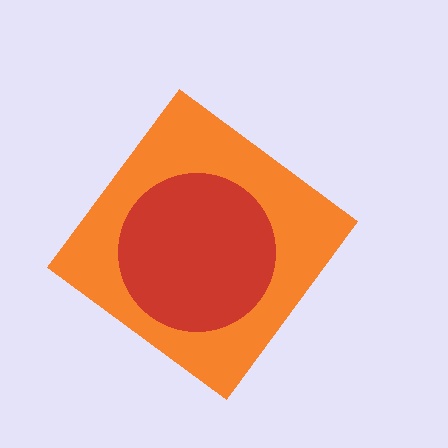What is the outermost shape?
The orange diamond.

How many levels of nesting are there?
2.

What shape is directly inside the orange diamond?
The red circle.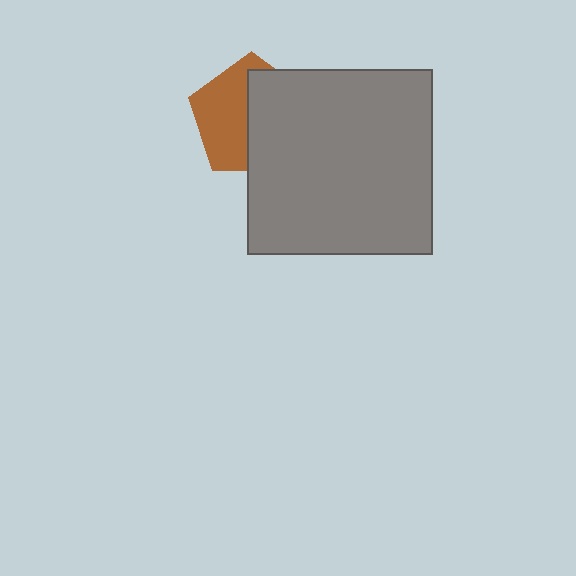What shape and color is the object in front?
The object in front is a gray square.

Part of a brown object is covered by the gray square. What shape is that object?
It is a pentagon.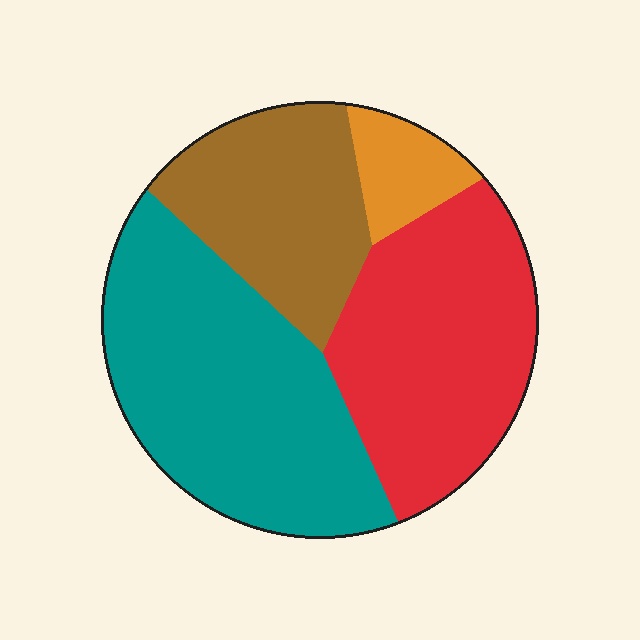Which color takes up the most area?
Teal, at roughly 40%.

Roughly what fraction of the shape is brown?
Brown covers roughly 20% of the shape.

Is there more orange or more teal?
Teal.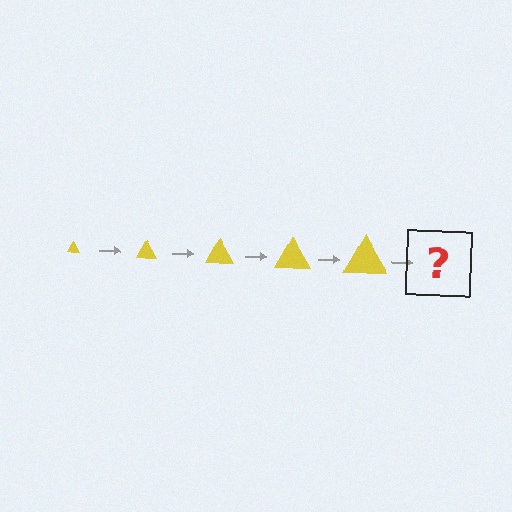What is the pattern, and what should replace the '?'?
The pattern is that the triangle gets progressively larger each step. The '?' should be a yellow triangle, larger than the previous one.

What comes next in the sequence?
The next element should be a yellow triangle, larger than the previous one.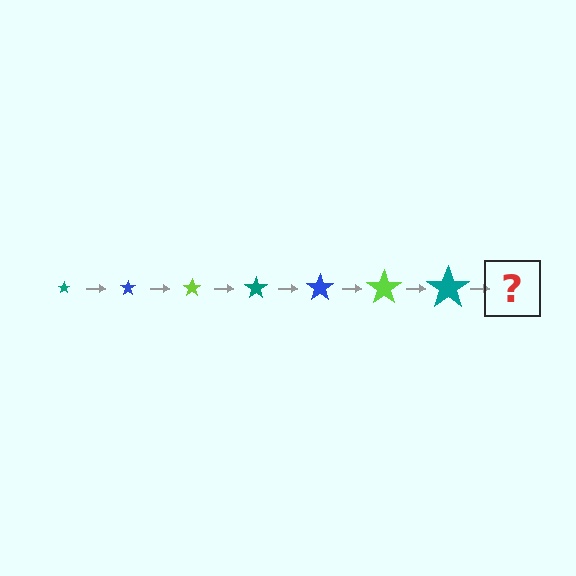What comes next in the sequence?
The next element should be a blue star, larger than the previous one.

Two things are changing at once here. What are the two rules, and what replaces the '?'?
The two rules are that the star grows larger each step and the color cycles through teal, blue, and lime. The '?' should be a blue star, larger than the previous one.